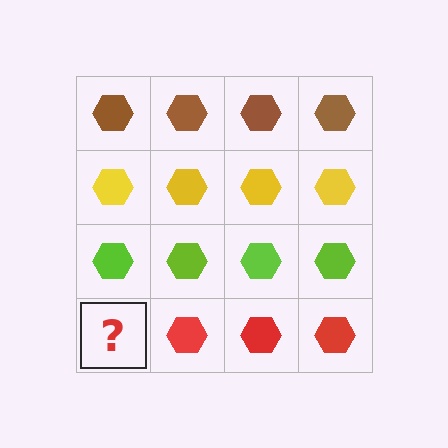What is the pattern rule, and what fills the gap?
The rule is that each row has a consistent color. The gap should be filled with a red hexagon.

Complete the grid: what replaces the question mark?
The question mark should be replaced with a red hexagon.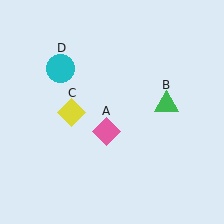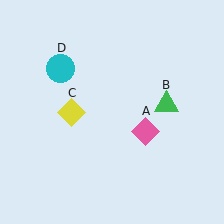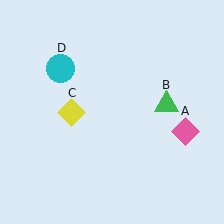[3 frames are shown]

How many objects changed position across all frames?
1 object changed position: pink diamond (object A).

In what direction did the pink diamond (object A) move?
The pink diamond (object A) moved right.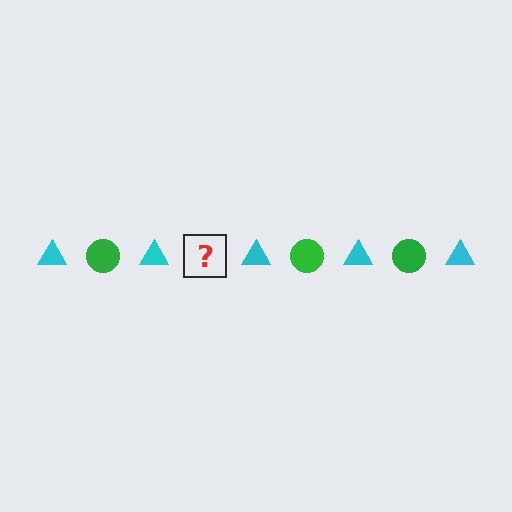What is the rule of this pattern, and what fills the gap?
The rule is that the pattern alternates between cyan triangle and green circle. The gap should be filled with a green circle.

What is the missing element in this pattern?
The missing element is a green circle.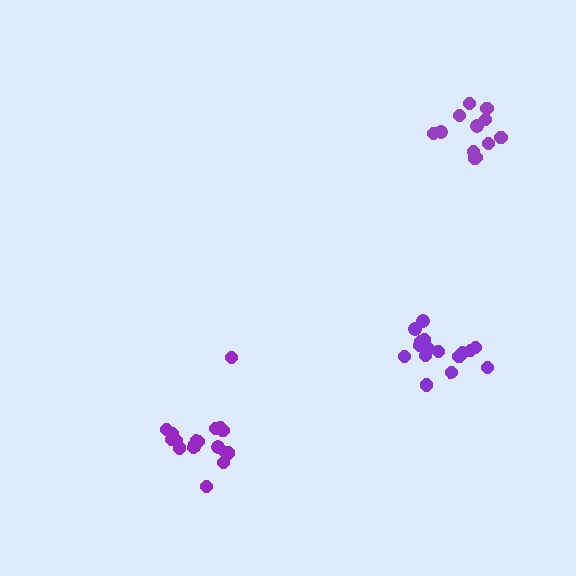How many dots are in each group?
Group 1: 18 dots, Group 2: 13 dots, Group 3: 16 dots (47 total).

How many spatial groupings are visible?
There are 3 spatial groupings.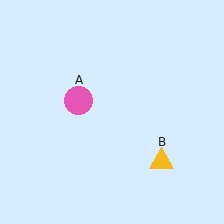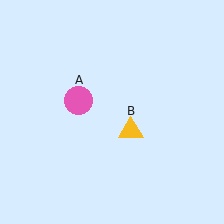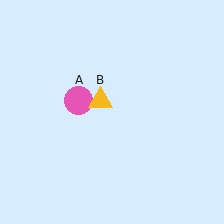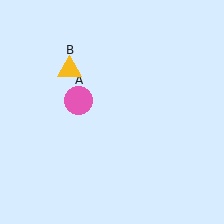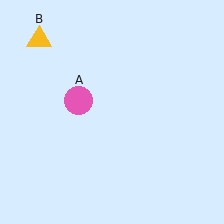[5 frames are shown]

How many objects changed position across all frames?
1 object changed position: yellow triangle (object B).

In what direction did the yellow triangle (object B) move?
The yellow triangle (object B) moved up and to the left.